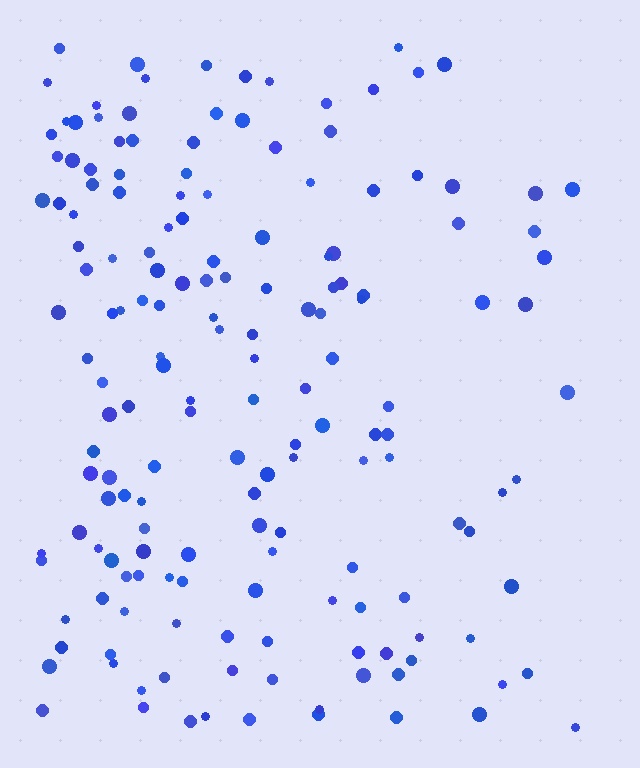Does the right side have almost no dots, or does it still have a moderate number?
Still a moderate number, just noticeably fewer than the left.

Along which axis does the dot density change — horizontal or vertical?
Horizontal.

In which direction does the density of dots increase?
From right to left, with the left side densest.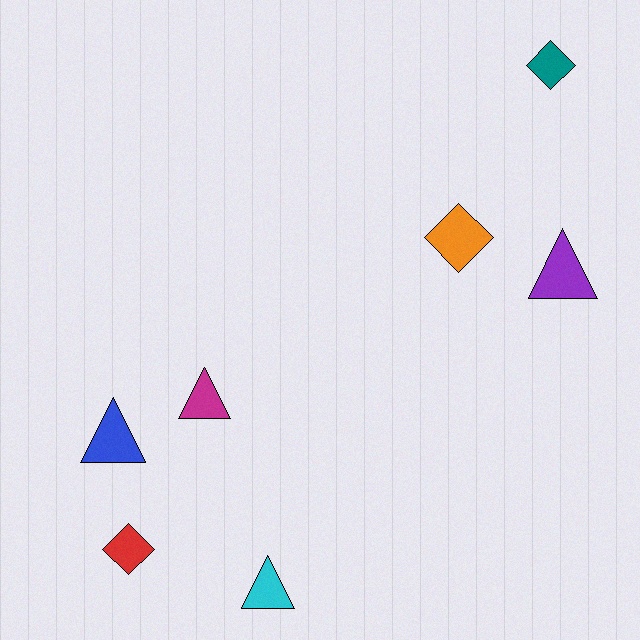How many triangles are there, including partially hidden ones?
There are 4 triangles.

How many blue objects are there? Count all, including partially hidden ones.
There is 1 blue object.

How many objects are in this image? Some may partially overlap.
There are 7 objects.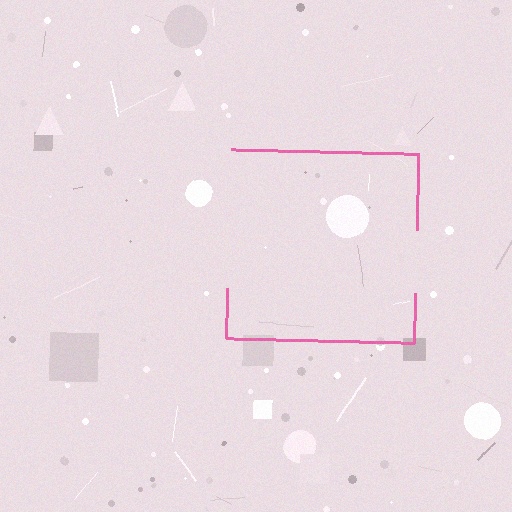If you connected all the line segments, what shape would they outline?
They would outline a square.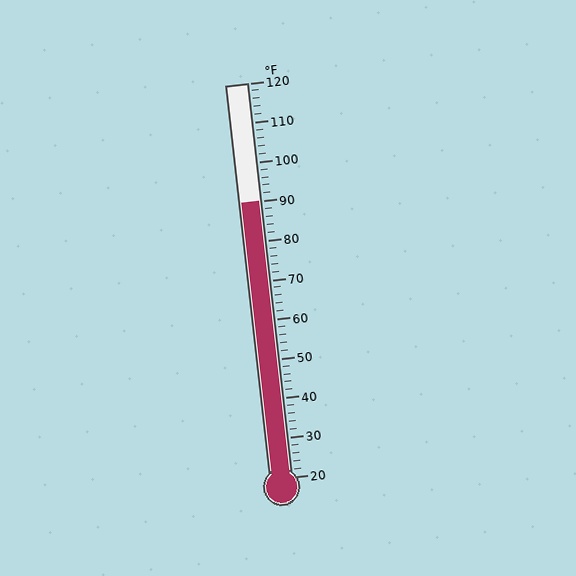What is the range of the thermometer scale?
The thermometer scale ranges from 20°F to 120°F.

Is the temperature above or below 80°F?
The temperature is above 80°F.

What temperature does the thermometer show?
The thermometer shows approximately 90°F.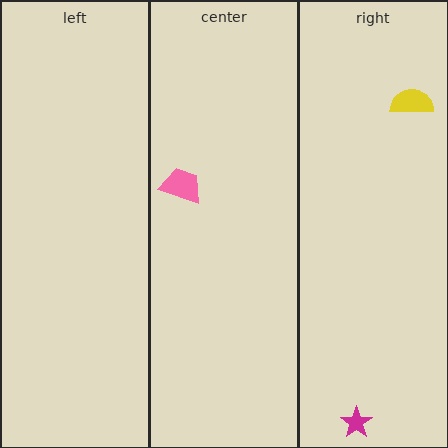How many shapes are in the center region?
1.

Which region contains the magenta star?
The right region.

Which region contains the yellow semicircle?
The right region.